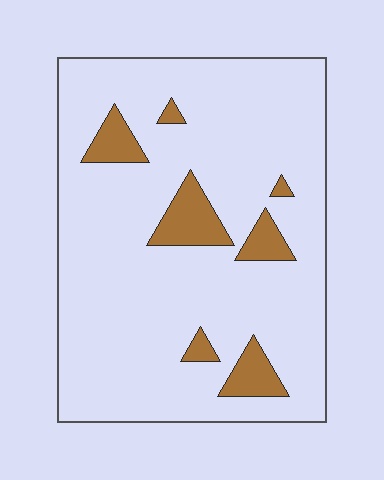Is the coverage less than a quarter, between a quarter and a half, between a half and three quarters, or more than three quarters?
Less than a quarter.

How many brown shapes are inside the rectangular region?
7.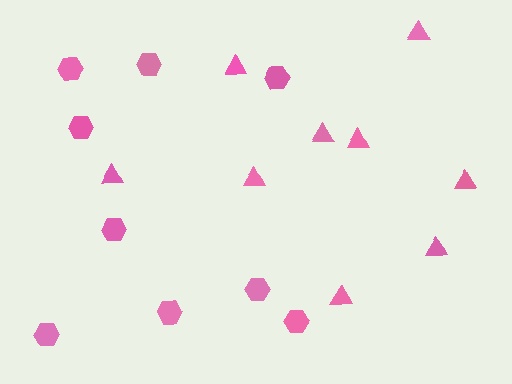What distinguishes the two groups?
There are 2 groups: one group of hexagons (9) and one group of triangles (9).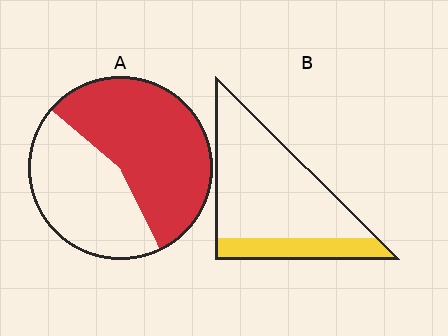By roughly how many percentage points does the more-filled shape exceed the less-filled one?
By roughly 35 percentage points (A over B).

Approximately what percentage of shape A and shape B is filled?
A is approximately 55% and B is approximately 20%.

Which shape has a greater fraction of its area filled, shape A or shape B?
Shape A.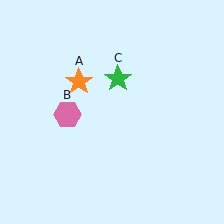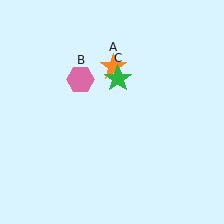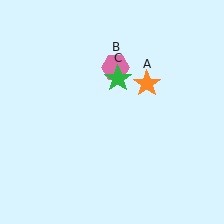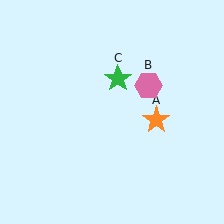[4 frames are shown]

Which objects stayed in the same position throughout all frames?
Green star (object C) remained stationary.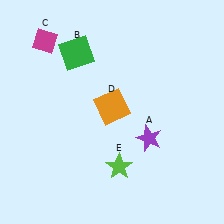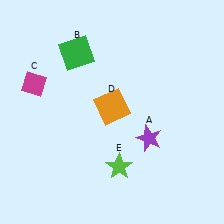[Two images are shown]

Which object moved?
The magenta diamond (C) moved down.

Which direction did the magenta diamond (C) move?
The magenta diamond (C) moved down.